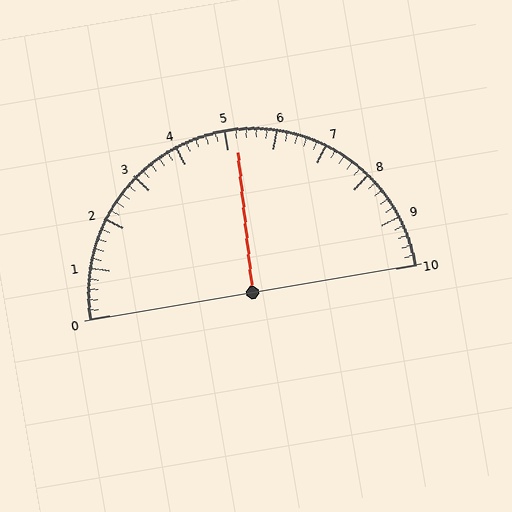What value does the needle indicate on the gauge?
The needle indicates approximately 5.2.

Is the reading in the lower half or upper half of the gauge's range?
The reading is in the upper half of the range (0 to 10).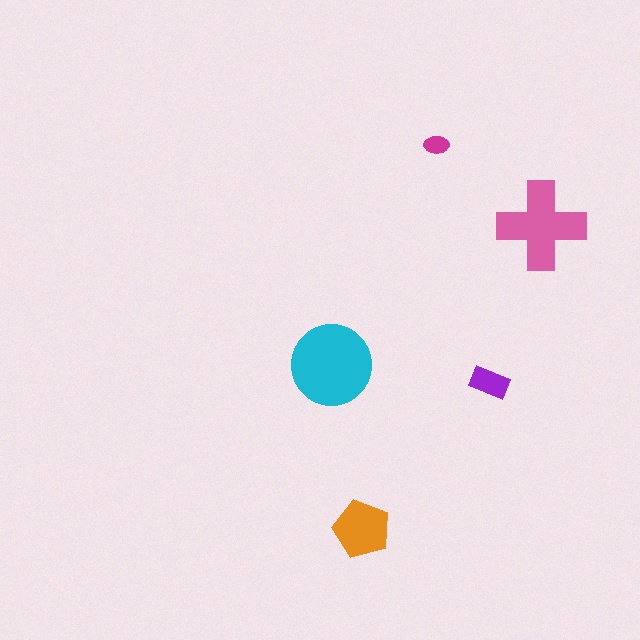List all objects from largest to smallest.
The cyan circle, the pink cross, the orange pentagon, the purple rectangle, the magenta ellipse.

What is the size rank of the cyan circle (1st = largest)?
1st.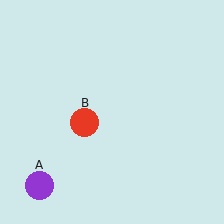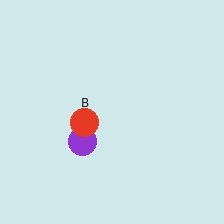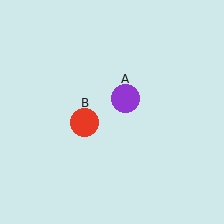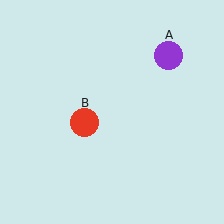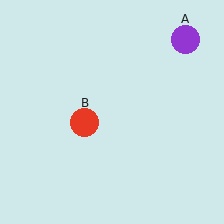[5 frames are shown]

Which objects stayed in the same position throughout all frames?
Red circle (object B) remained stationary.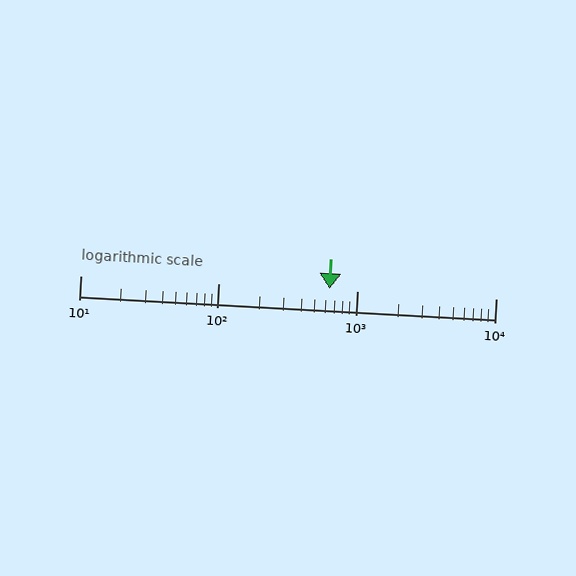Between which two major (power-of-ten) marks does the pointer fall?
The pointer is between 100 and 1000.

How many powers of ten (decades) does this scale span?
The scale spans 3 decades, from 10 to 10000.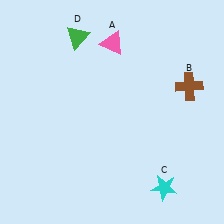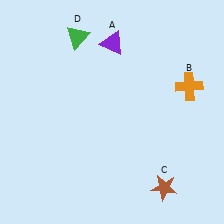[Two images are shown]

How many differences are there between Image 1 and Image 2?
There are 3 differences between the two images.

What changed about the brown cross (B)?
In Image 1, B is brown. In Image 2, it changed to orange.